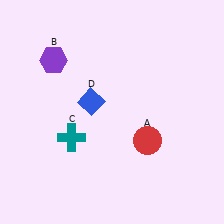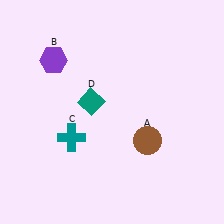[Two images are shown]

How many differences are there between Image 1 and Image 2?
There are 2 differences between the two images.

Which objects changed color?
A changed from red to brown. D changed from blue to teal.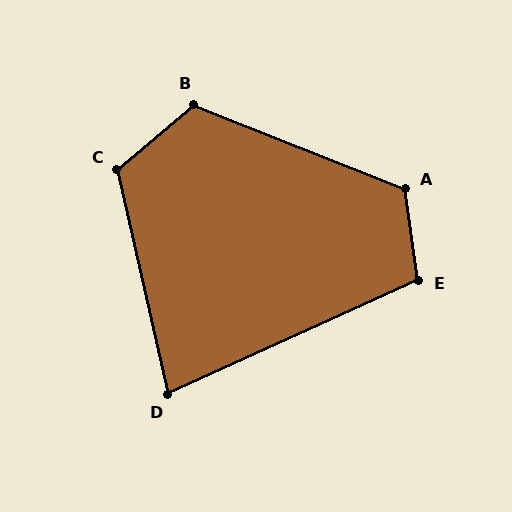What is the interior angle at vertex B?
Approximately 118 degrees (obtuse).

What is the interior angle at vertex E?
Approximately 107 degrees (obtuse).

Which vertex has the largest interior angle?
A, at approximately 119 degrees.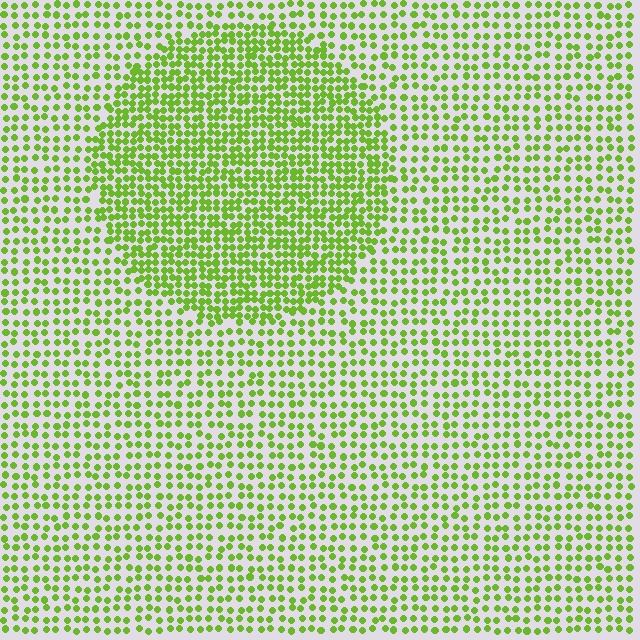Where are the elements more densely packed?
The elements are more densely packed inside the circle boundary.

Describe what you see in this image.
The image contains small lime elements arranged at two different densities. A circle-shaped region is visible where the elements are more densely packed than the surrounding area.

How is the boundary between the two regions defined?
The boundary is defined by a change in element density (approximately 1.8x ratio). All elements are the same color, size, and shape.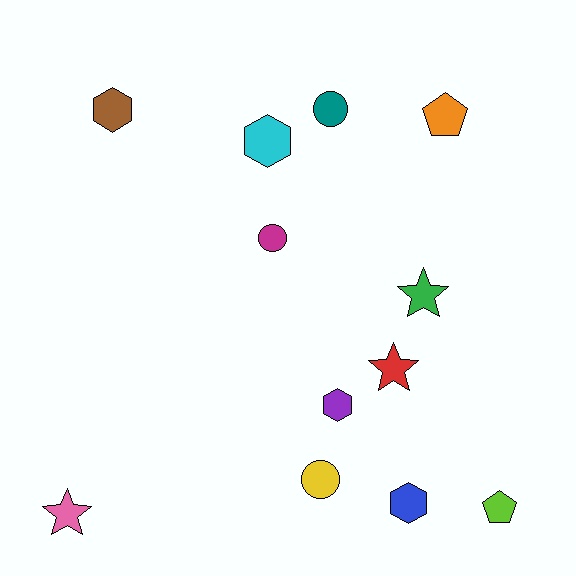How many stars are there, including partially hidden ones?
There are 3 stars.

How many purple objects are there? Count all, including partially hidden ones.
There is 1 purple object.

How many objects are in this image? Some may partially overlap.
There are 12 objects.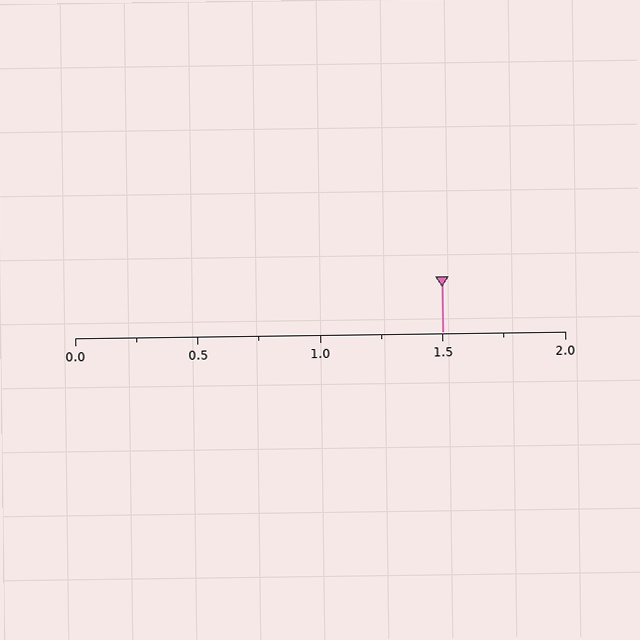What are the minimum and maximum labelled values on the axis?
The axis runs from 0.0 to 2.0.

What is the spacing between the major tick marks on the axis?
The major ticks are spaced 0.5 apart.